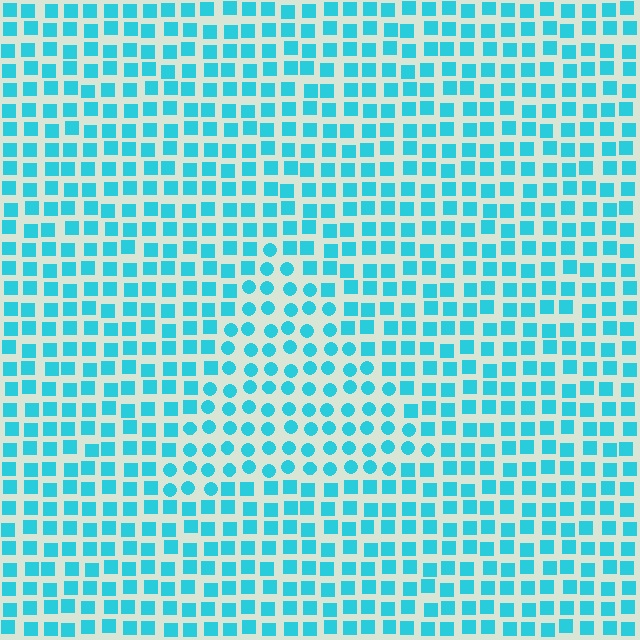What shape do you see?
I see a triangle.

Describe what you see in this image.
The image is filled with small cyan elements arranged in a uniform grid. A triangle-shaped region contains circles, while the surrounding area contains squares. The boundary is defined purely by the change in element shape.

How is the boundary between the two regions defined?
The boundary is defined by a change in element shape: circles inside vs. squares outside. All elements share the same color and spacing.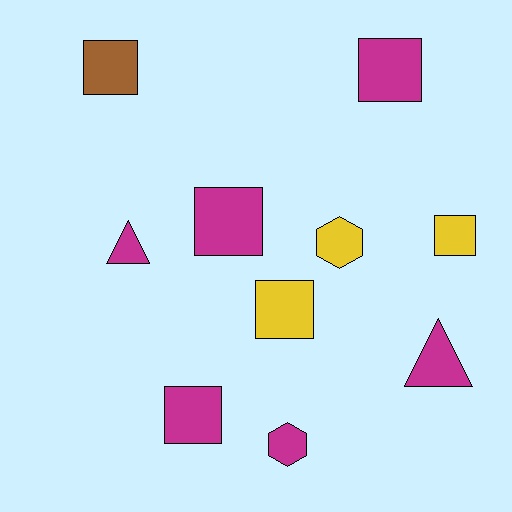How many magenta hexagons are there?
There is 1 magenta hexagon.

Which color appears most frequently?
Magenta, with 6 objects.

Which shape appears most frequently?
Square, with 6 objects.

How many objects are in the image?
There are 10 objects.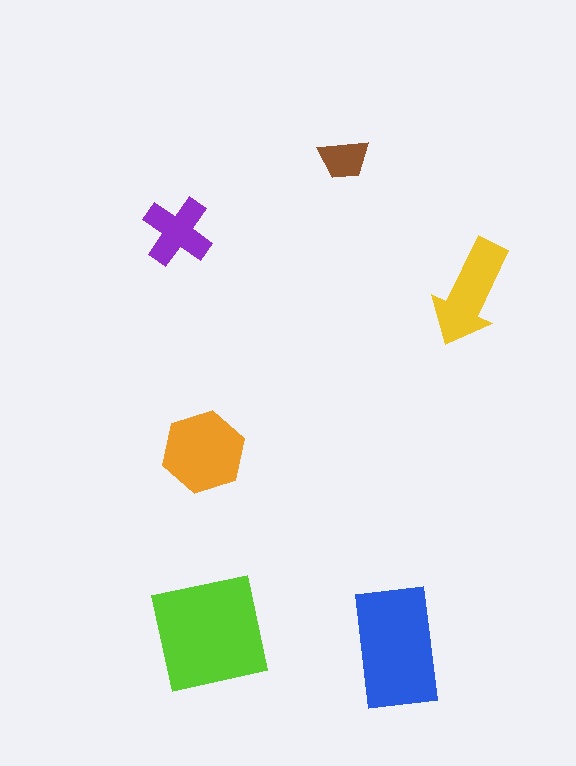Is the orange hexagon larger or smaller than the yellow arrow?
Larger.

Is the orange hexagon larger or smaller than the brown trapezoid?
Larger.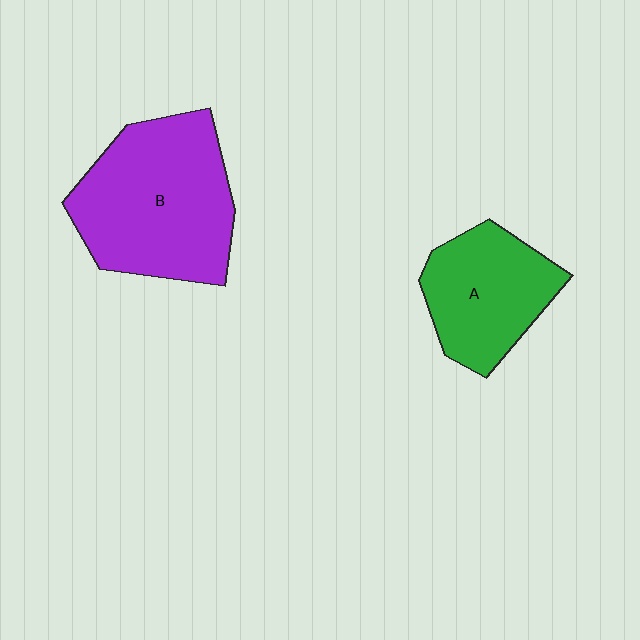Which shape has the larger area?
Shape B (purple).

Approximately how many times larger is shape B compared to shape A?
Approximately 1.5 times.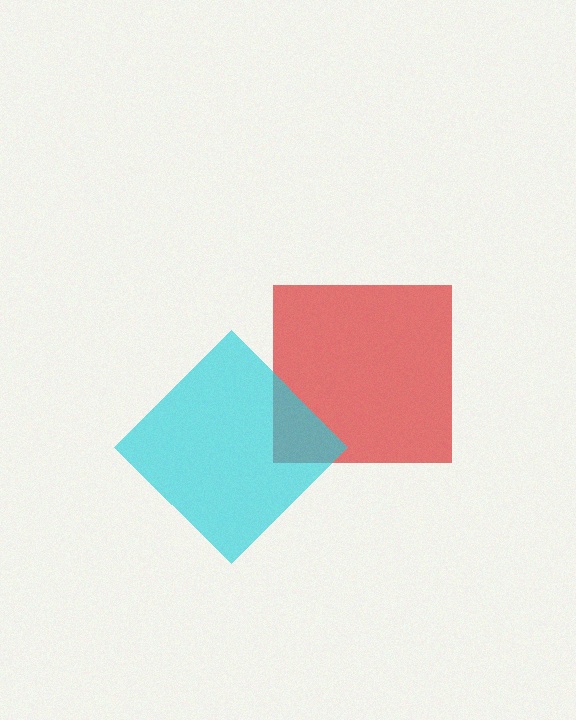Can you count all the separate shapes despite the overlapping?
Yes, there are 2 separate shapes.